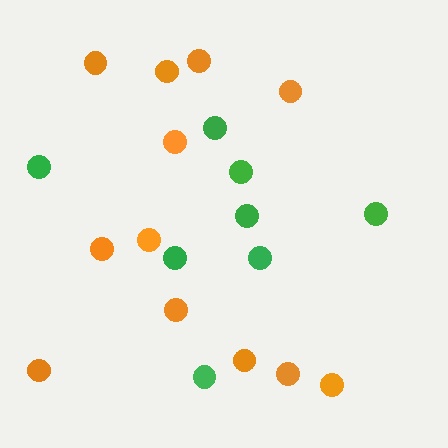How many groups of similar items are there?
There are 2 groups: one group of green circles (8) and one group of orange circles (12).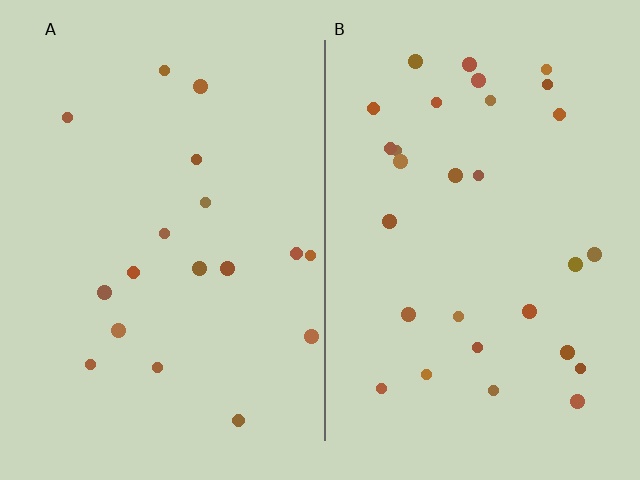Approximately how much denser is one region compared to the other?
Approximately 1.6× — region B over region A.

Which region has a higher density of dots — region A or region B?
B (the right).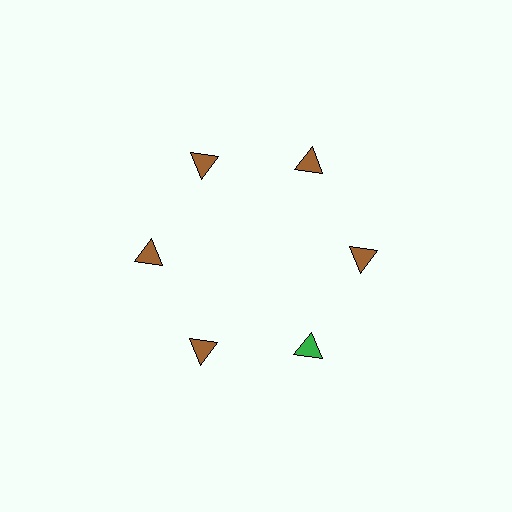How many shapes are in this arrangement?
There are 6 shapes arranged in a ring pattern.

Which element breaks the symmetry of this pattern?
The green triangle at roughly the 5 o'clock position breaks the symmetry. All other shapes are brown triangles.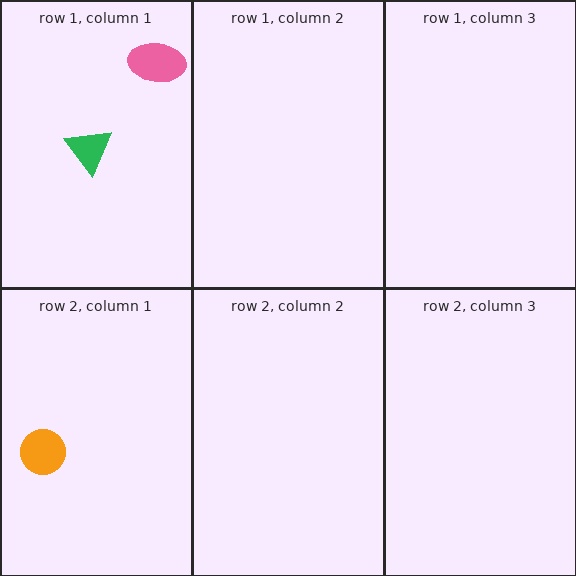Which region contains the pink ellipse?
The row 1, column 1 region.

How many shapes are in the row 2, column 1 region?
1.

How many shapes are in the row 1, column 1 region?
2.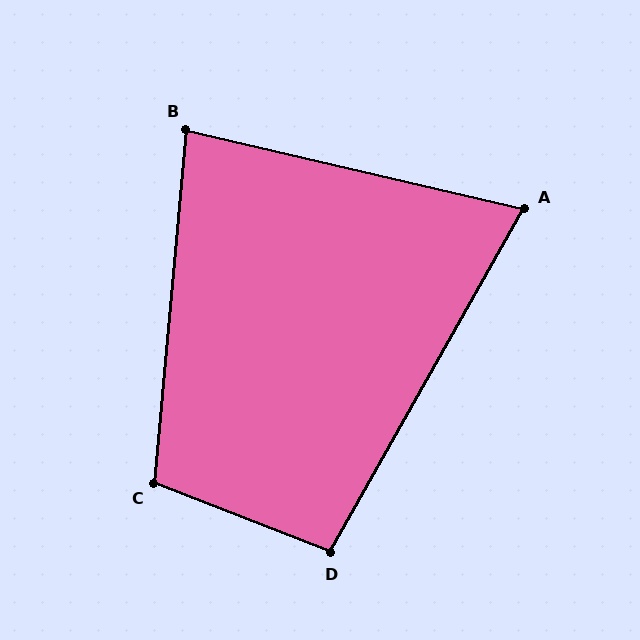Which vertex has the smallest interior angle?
A, at approximately 74 degrees.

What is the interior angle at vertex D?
Approximately 98 degrees (obtuse).